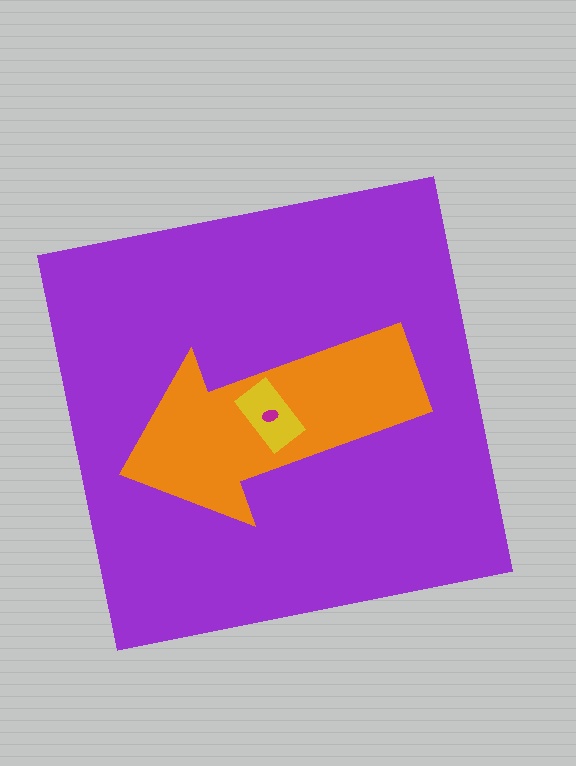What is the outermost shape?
The purple square.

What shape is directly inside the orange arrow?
The yellow rectangle.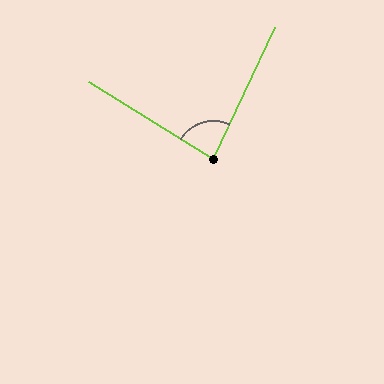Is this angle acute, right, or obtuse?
It is acute.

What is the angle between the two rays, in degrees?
Approximately 84 degrees.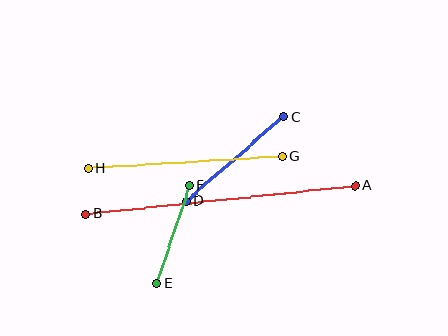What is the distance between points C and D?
The distance is approximately 129 pixels.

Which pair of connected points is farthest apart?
Points A and B are farthest apart.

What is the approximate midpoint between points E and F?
The midpoint is at approximately (173, 234) pixels.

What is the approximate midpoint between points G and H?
The midpoint is at approximately (185, 162) pixels.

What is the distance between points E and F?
The distance is approximately 103 pixels.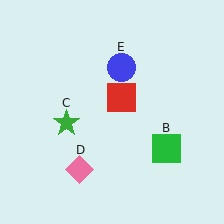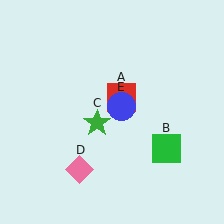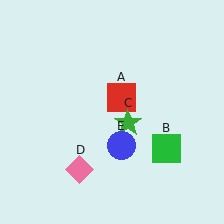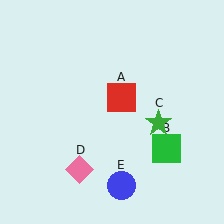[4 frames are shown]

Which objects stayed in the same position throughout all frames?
Red square (object A) and green square (object B) and pink diamond (object D) remained stationary.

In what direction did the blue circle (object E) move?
The blue circle (object E) moved down.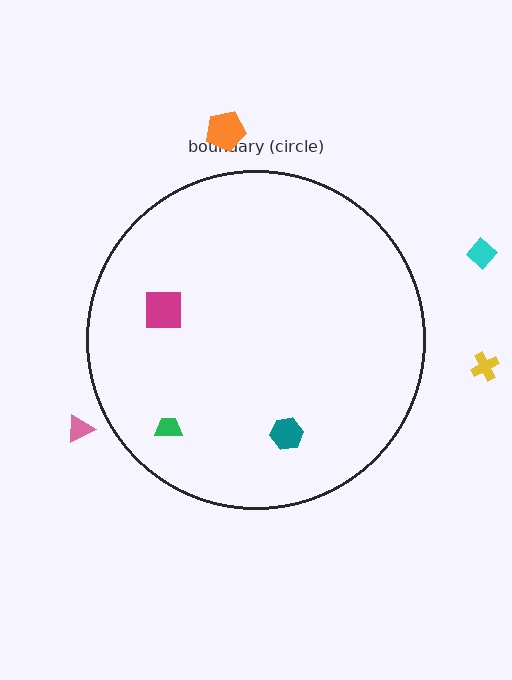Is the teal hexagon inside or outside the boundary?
Inside.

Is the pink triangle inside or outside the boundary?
Outside.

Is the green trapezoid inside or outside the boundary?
Inside.